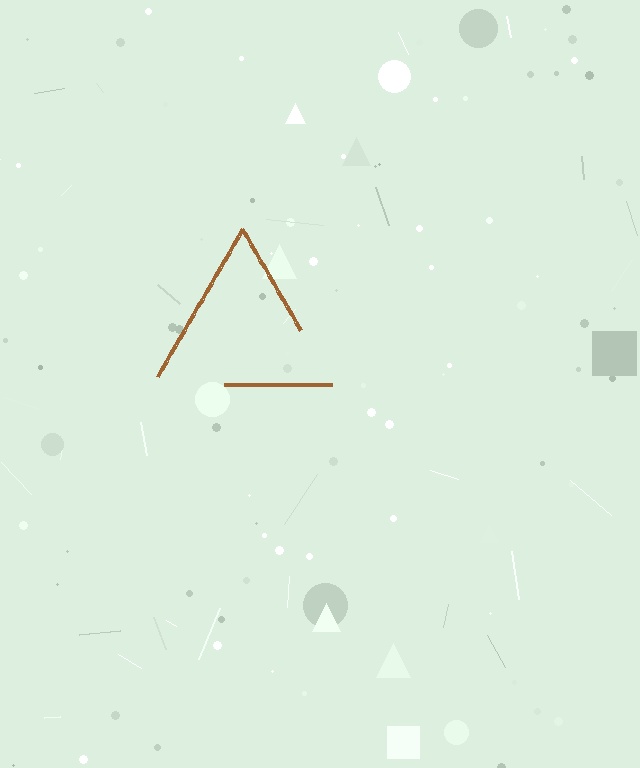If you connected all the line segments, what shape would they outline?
They would outline a triangle.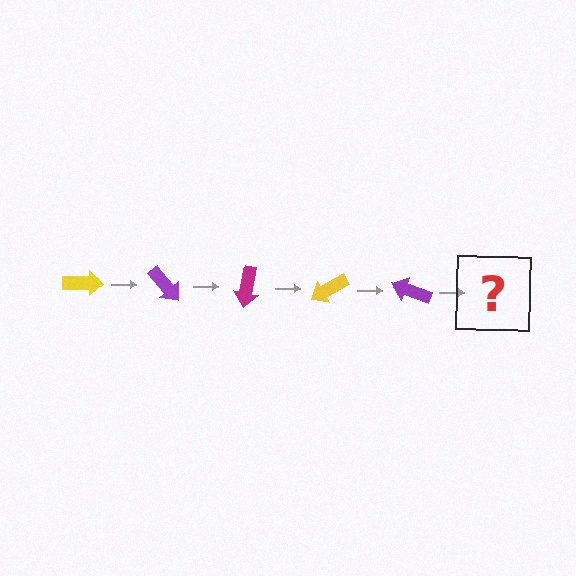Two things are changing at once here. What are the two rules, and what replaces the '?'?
The two rules are that it rotates 50 degrees each step and the color cycles through yellow, purple, and magenta. The '?' should be a magenta arrow, rotated 250 degrees from the start.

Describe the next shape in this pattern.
It should be a magenta arrow, rotated 250 degrees from the start.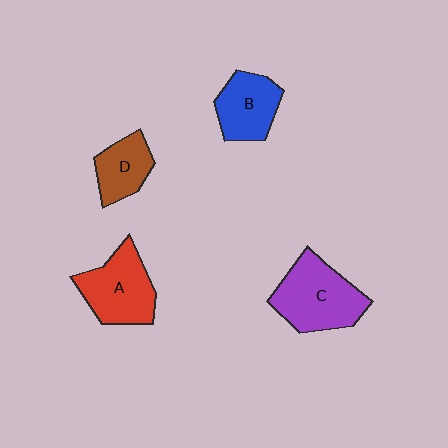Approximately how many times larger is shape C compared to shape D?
Approximately 1.8 times.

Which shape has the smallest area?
Shape D (brown).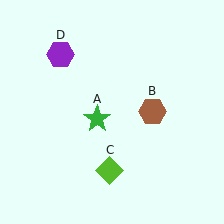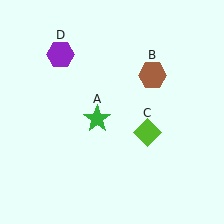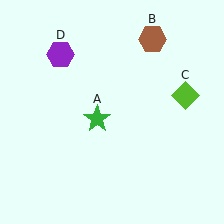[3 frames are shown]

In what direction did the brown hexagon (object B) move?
The brown hexagon (object B) moved up.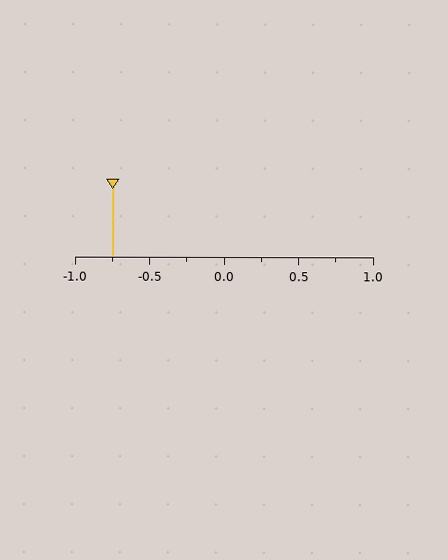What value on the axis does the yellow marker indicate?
The marker indicates approximately -0.75.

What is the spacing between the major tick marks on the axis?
The major ticks are spaced 0.5 apart.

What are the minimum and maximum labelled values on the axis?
The axis runs from -1.0 to 1.0.